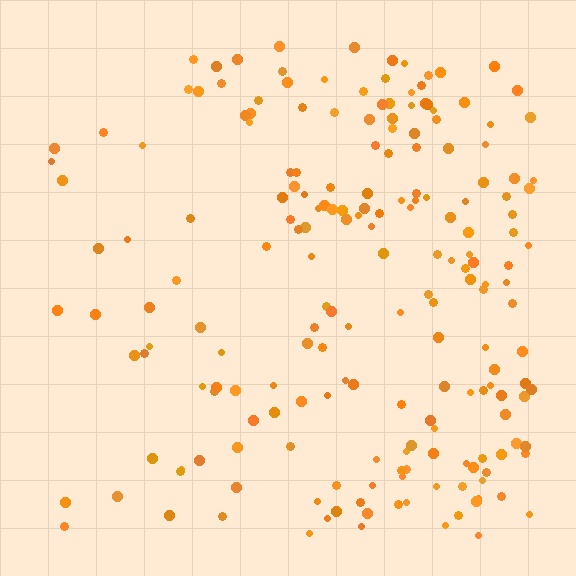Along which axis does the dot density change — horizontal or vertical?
Horizontal.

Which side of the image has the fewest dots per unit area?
The left.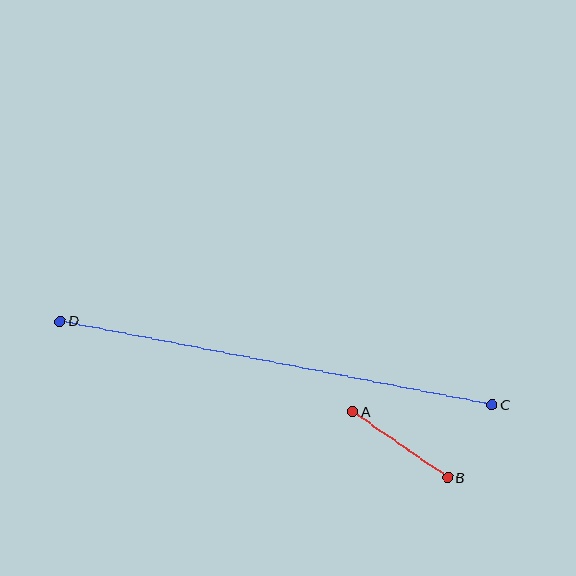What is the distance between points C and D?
The distance is approximately 440 pixels.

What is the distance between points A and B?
The distance is approximately 115 pixels.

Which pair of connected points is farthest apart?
Points C and D are farthest apart.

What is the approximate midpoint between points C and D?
The midpoint is at approximately (276, 363) pixels.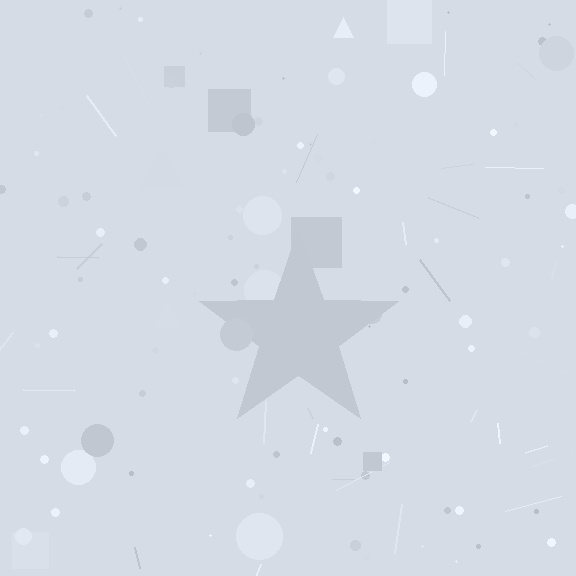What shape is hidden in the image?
A star is hidden in the image.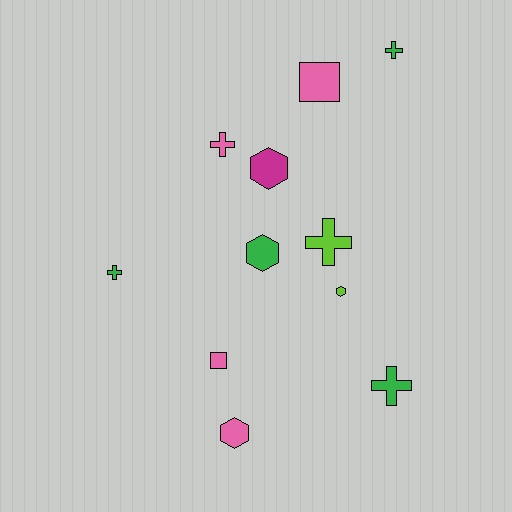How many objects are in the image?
There are 11 objects.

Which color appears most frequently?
Green, with 4 objects.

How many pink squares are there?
There are 2 pink squares.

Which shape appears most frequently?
Cross, with 5 objects.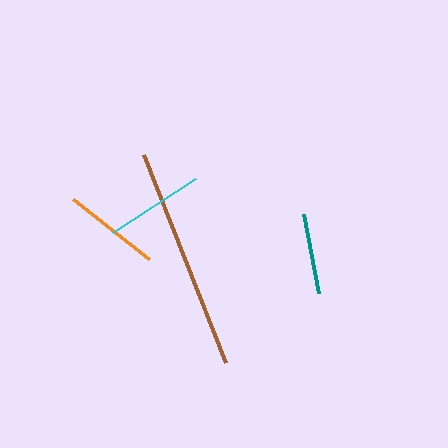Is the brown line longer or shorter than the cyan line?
The brown line is longer than the cyan line.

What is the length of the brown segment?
The brown segment is approximately 224 pixels long.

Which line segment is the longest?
The brown line is the longest at approximately 224 pixels.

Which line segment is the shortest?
The teal line is the shortest at approximately 81 pixels.